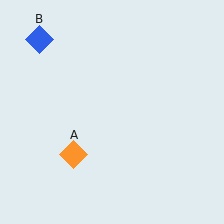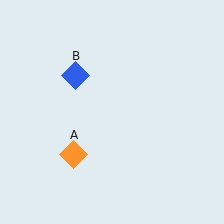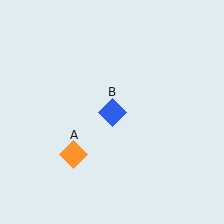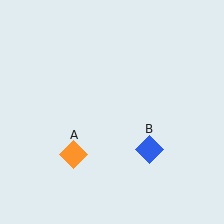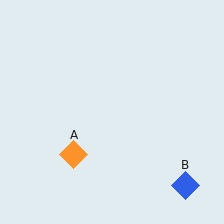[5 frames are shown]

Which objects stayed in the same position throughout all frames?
Orange diamond (object A) remained stationary.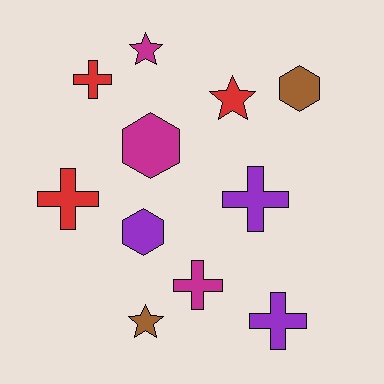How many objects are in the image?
There are 11 objects.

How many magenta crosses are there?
There is 1 magenta cross.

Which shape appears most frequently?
Cross, with 5 objects.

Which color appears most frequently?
Magenta, with 3 objects.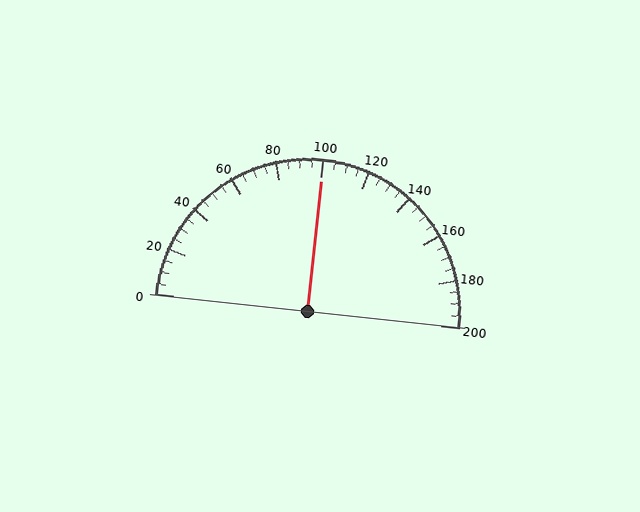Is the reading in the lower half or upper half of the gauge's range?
The reading is in the upper half of the range (0 to 200).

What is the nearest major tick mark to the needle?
The nearest major tick mark is 100.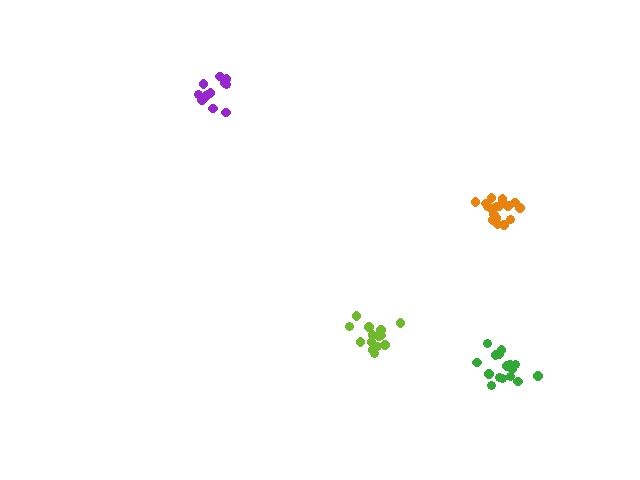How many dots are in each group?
Group 1: 17 dots, Group 2: 14 dots, Group 3: 15 dots, Group 4: 16 dots (62 total).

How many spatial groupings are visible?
There are 4 spatial groupings.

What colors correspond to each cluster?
The clusters are colored: orange, purple, lime, green.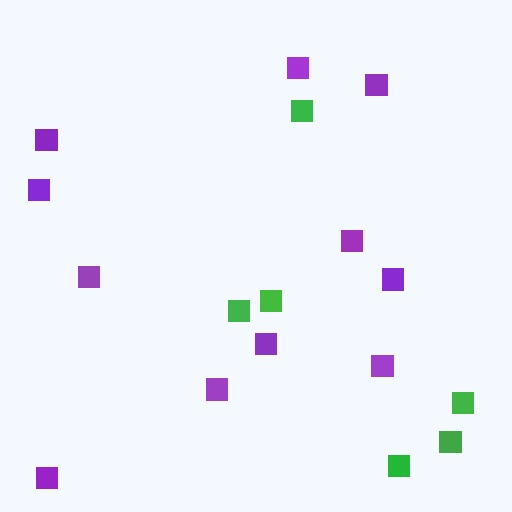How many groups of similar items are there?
There are 2 groups: one group of purple squares (11) and one group of green squares (6).